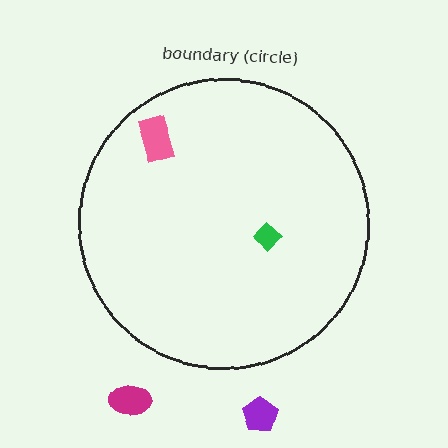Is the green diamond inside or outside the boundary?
Inside.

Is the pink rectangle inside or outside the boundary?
Inside.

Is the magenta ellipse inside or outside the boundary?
Outside.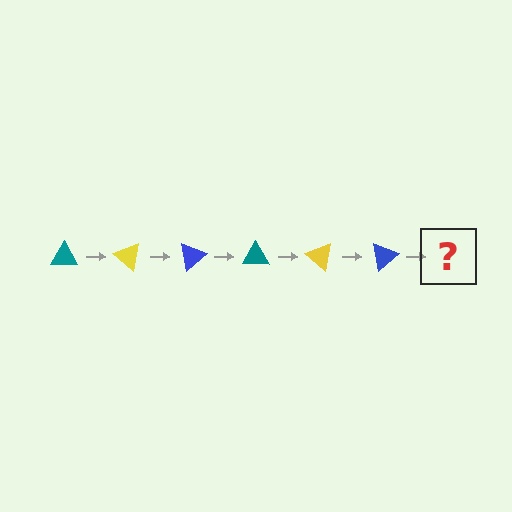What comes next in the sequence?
The next element should be a teal triangle, rotated 240 degrees from the start.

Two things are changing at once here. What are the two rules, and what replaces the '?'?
The two rules are that it rotates 40 degrees each step and the color cycles through teal, yellow, and blue. The '?' should be a teal triangle, rotated 240 degrees from the start.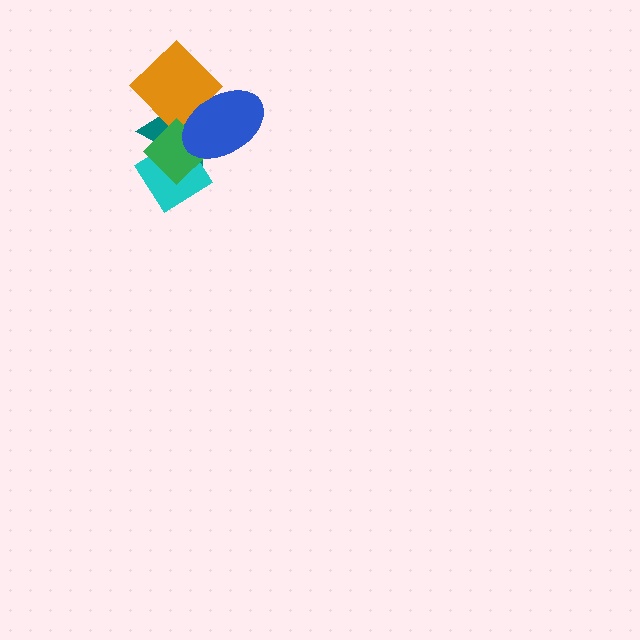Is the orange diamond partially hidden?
Yes, it is partially covered by another shape.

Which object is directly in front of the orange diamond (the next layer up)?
The green diamond is directly in front of the orange diamond.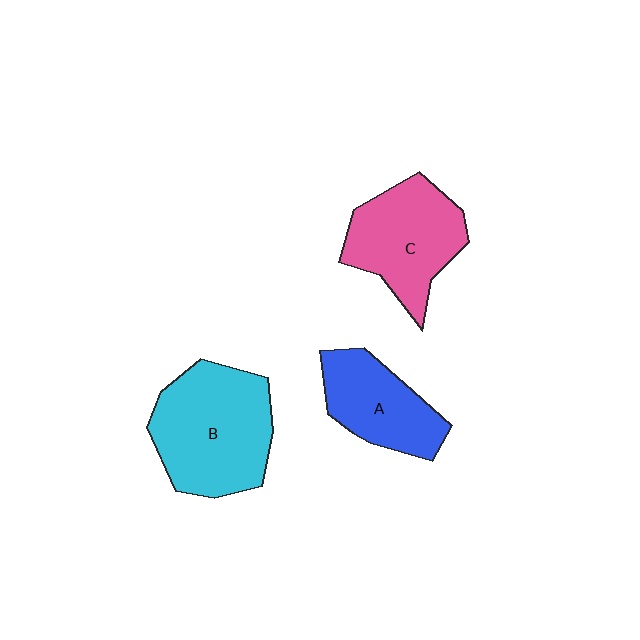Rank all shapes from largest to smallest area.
From largest to smallest: B (cyan), C (pink), A (blue).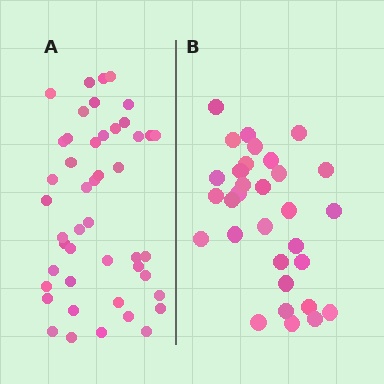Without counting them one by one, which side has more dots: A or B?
Region A (the left region) has more dots.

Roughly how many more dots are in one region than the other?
Region A has approximately 15 more dots than region B.